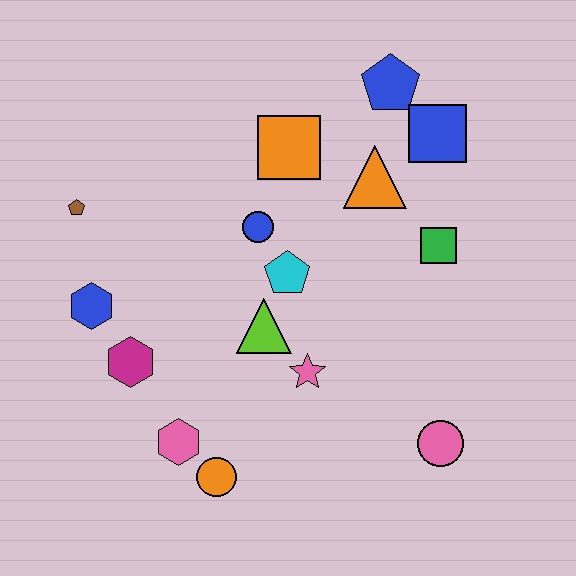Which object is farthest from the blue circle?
The pink circle is farthest from the blue circle.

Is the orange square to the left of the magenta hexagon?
No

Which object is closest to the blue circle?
The cyan pentagon is closest to the blue circle.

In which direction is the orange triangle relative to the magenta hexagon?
The orange triangle is to the right of the magenta hexagon.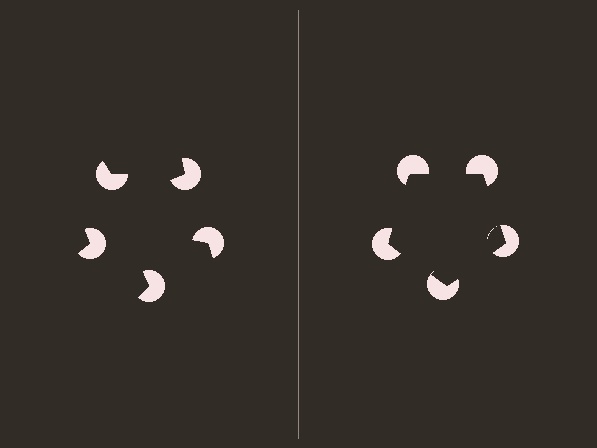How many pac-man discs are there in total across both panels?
10 — 5 on each side.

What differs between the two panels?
The pac-man discs are positioned identically on both sides; only the wedge orientations differ. On the right they align to a pentagon; on the left they are misaligned.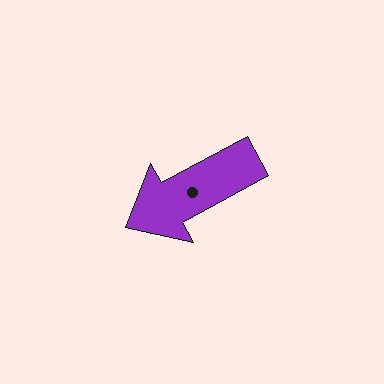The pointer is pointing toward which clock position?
Roughly 8 o'clock.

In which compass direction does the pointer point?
Southwest.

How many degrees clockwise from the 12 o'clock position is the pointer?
Approximately 242 degrees.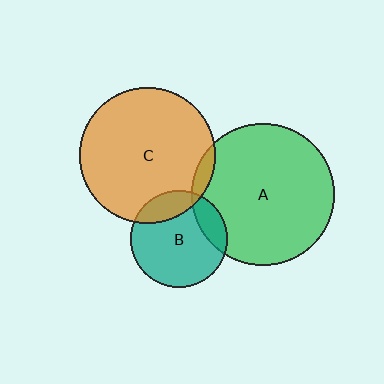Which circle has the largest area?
Circle A (green).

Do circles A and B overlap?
Yes.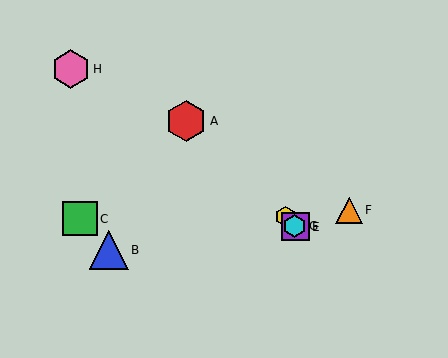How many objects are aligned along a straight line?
4 objects (A, D, E, G) are aligned along a straight line.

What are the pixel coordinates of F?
Object F is at (349, 210).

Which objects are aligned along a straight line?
Objects A, D, E, G are aligned along a straight line.